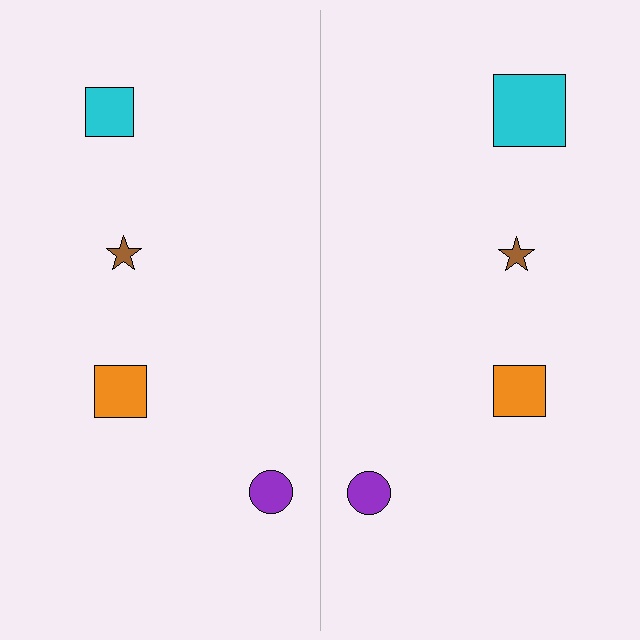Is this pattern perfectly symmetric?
No, the pattern is not perfectly symmetric. The cyan square on the right side has a different size than its mirror counterpart.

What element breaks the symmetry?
The cyan square on the right side has a different size than its mirror counterpart.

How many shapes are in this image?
There are 8 shapes in this image.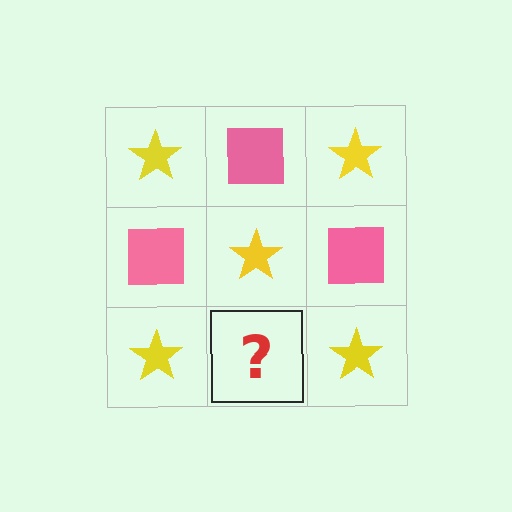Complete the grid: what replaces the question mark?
The question mark should be replaced with a pink square.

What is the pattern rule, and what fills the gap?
The rule is that it alternates yellow star and pink square in a checkerboard pattern. The gap should be filled with a pink square.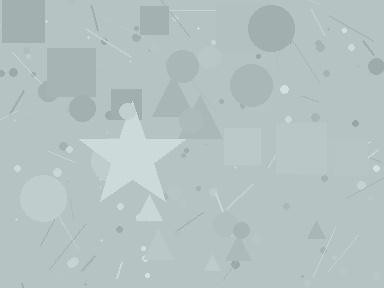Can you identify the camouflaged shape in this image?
The camouflaged shape is a star.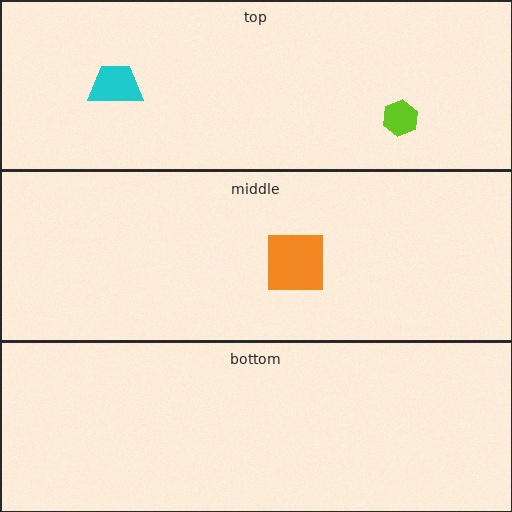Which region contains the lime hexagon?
The top region.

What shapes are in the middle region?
The orange square.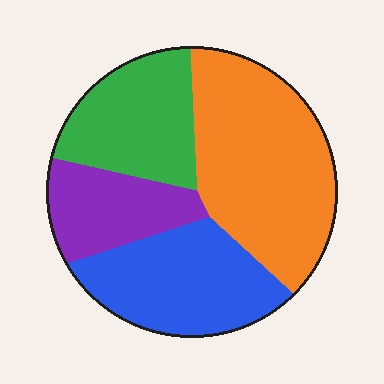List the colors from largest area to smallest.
From largest to smallest: orange, blue, green, purple.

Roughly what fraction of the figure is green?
Green takes up about one fifth (1/5) of the figure.